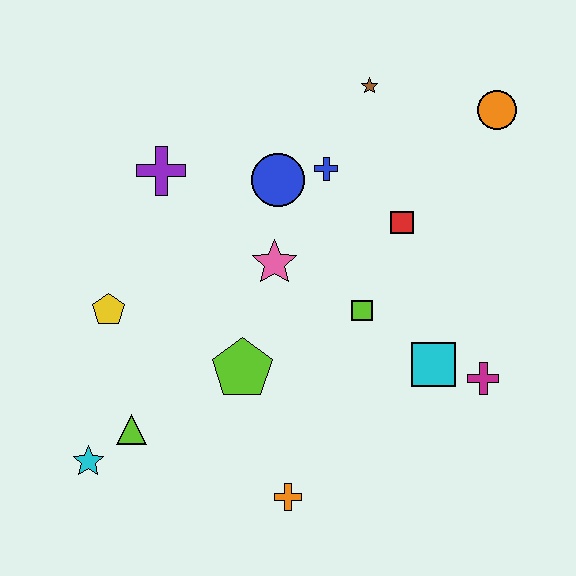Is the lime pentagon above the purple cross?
No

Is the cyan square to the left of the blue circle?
No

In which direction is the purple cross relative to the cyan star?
The purple cross is above the cyan star.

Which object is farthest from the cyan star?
The orange circle is farthest from the cyan star.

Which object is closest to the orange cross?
The lime pentagon is closest to the orange cross.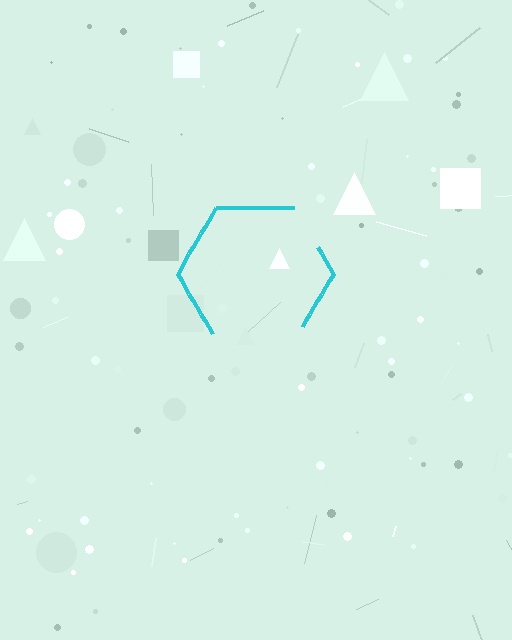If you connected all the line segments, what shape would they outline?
They would outline a hexagon.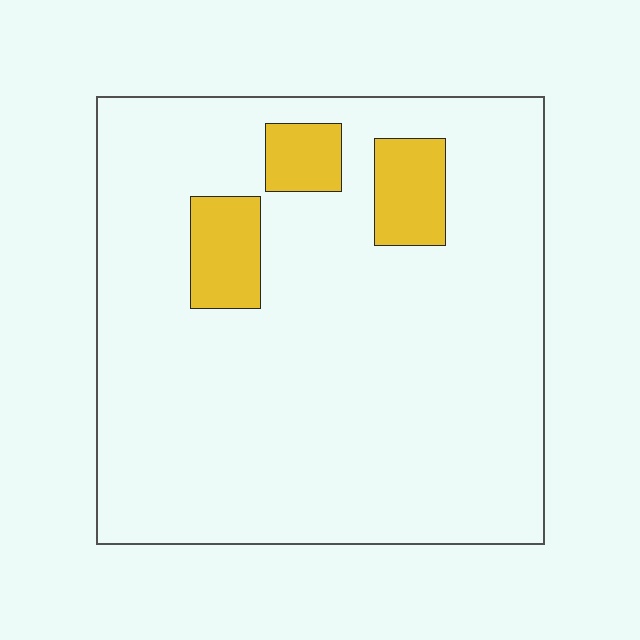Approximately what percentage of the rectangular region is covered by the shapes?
Approximately 10%.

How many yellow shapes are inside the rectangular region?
3.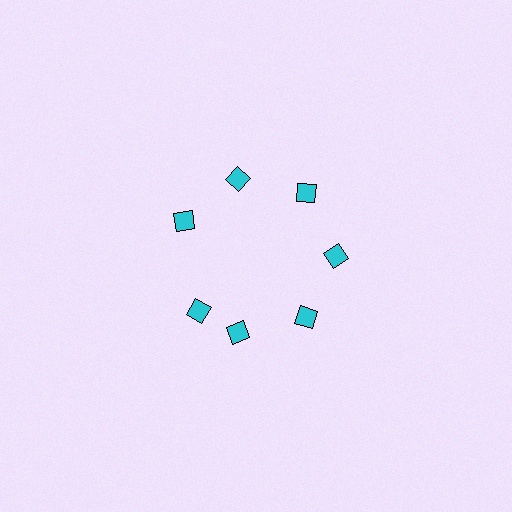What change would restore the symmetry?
The symmetry would be restored by rotating it back into even spacing with its neighbors so that all 7 diamonds sit at equal angles and equal distance from the center.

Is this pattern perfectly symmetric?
No. The 7 cyan diamonds are arranged in a ring, but one element near the 8 o'clock position is rotated out of alignment along the ring, breaking the 7-fold rotational symmetry.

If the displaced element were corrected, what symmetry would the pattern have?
It would have 7-fold rotational symmetry — the pattern would map onto itself every 51 degrees.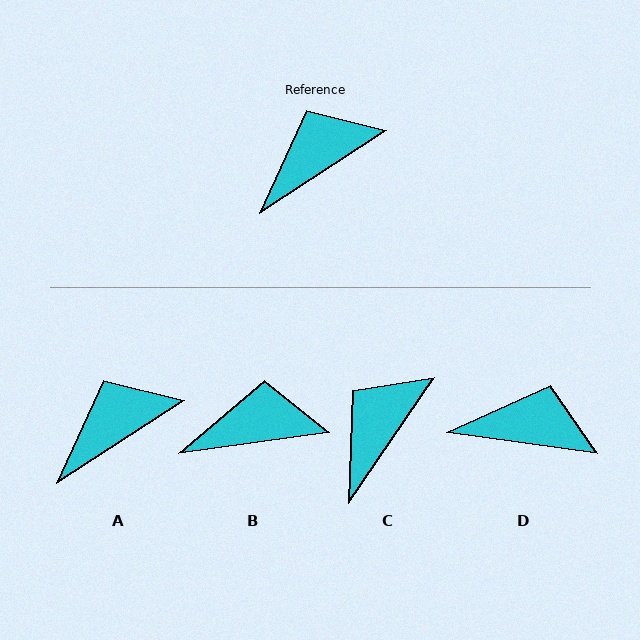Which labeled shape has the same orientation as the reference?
A.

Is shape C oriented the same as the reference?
No, it is off by about 23 degrees.